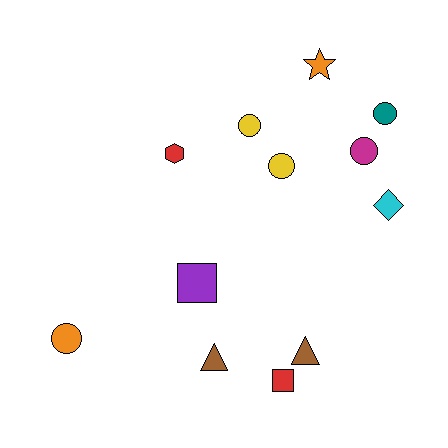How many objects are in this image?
There are 12 objects.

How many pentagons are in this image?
There are no pentagons.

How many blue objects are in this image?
There are no blue objects.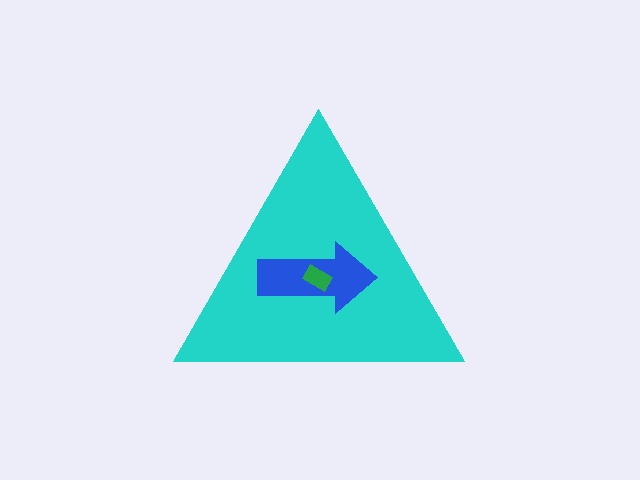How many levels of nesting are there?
3.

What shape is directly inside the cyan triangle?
The blue arrow.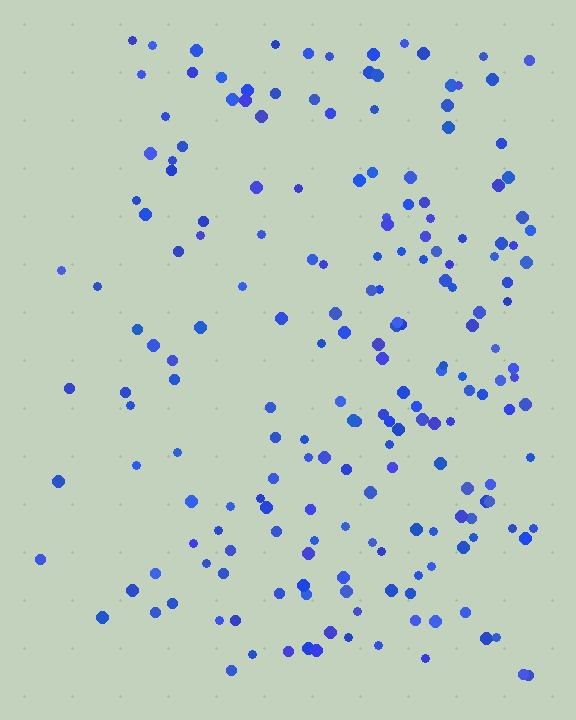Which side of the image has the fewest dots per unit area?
The left.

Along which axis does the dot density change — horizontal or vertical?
Horizontal.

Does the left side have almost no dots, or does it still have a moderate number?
Still a moderate number, just noticeably fewer than the right.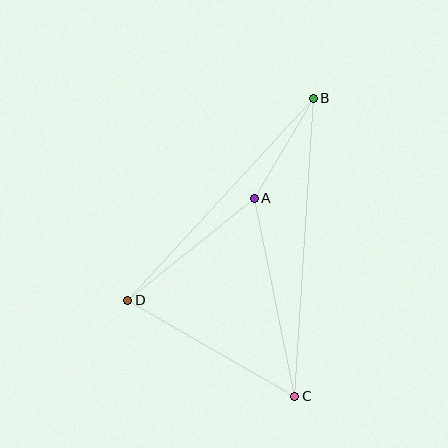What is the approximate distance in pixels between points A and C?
The distance between A and C is approximately 202 pixels.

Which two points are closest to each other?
Points A and B are closest to each other.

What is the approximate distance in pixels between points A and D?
The distance between A and D is approximately 162 pixels.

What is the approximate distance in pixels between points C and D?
The distance between C and D is approximately 193 pixels.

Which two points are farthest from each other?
Points B and C are farthest from each other.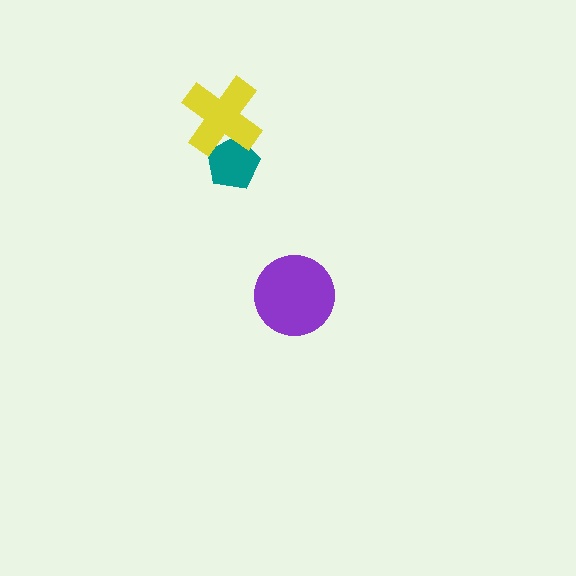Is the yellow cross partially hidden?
No, no other shape covers it.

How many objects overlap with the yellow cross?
1 object overlaps with the yellow cross.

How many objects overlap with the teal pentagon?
1 object overlaps with the teal pentagon.